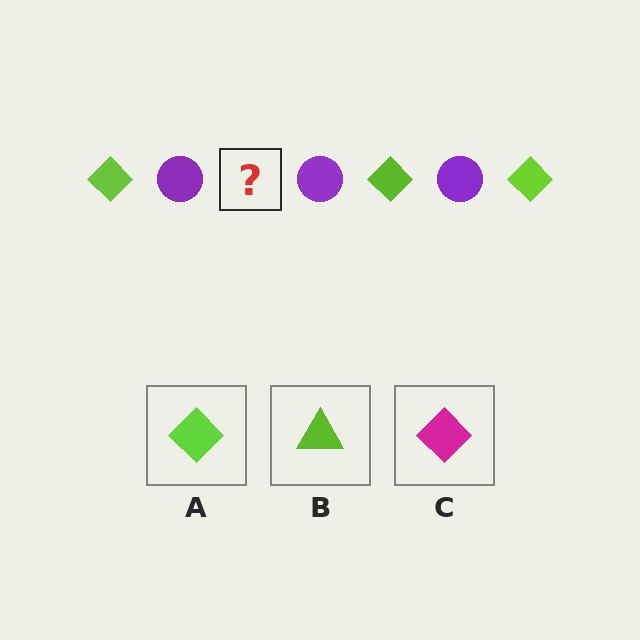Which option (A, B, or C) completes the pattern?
A.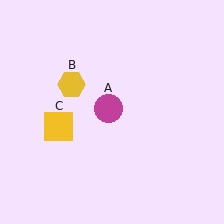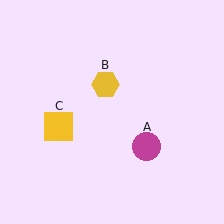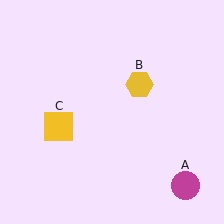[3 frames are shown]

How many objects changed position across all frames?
2 objects changed position: magenta circle (object A), yellow hexagon (object B).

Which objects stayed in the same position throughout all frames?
Yellow square (object C) remained stationary.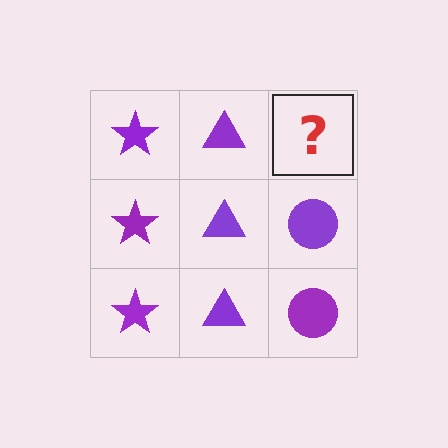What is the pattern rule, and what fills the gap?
The rule is that each column has a consistent shape. The gap should be filled with a purple circle.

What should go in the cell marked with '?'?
The missing cell should contain a purple circle.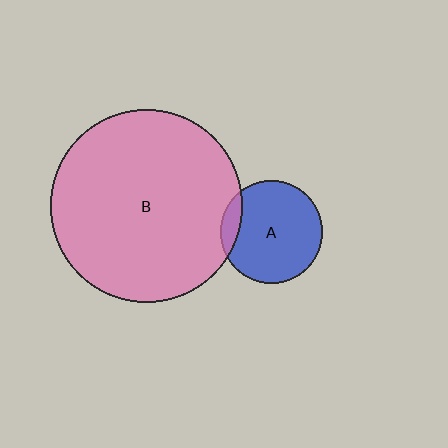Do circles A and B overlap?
Yes.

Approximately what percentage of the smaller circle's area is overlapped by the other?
Approximately 10%.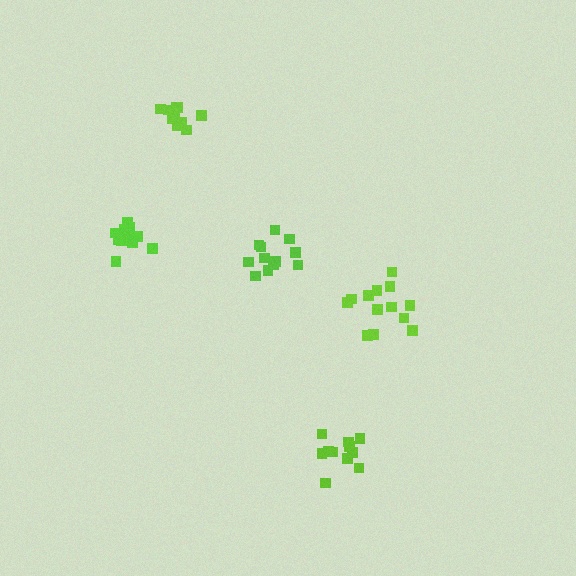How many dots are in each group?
Group 1: 12 dots, Group 2: 11 dots, Group 3: 11 dots, Group 4: 12 dots, Group 5: 13 dots (59 total).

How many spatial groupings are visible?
There are 5 spatial groupings.